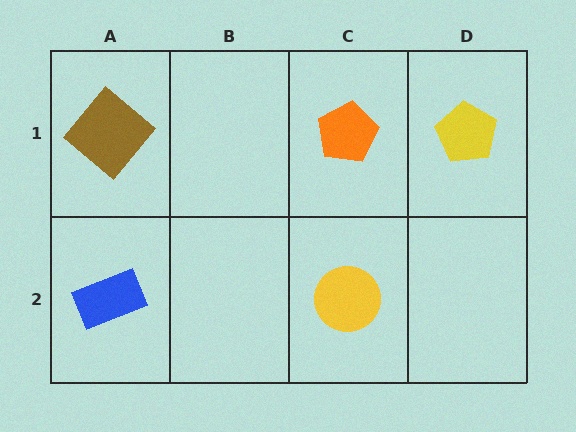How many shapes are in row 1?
3 shapes.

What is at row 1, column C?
An orange pentagon.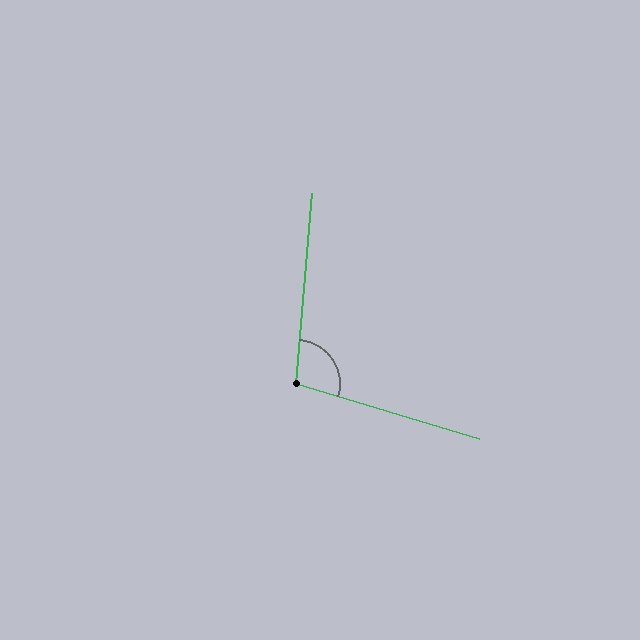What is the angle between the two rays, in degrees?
Approximately 102 degrees.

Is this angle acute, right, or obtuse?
It is obtuse.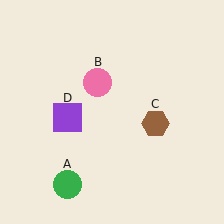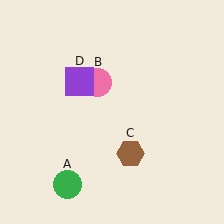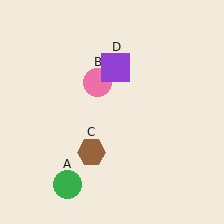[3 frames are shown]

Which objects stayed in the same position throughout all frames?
Green circle (object A) and pink circle (object B) remained stationary.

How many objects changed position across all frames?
2 objects changed position: brown hexagon (object C), purple square (object D).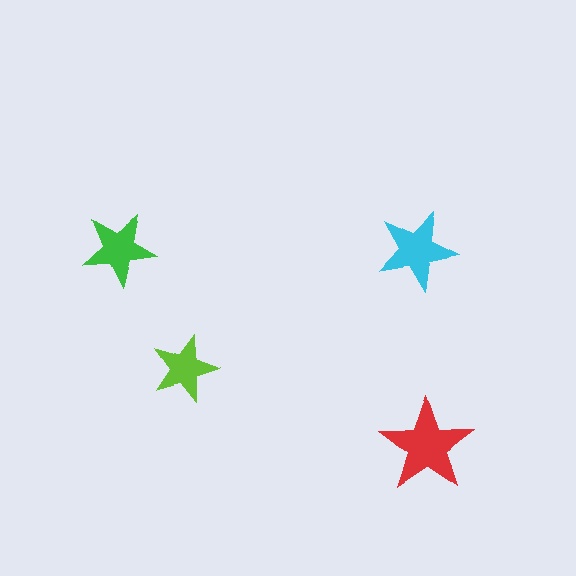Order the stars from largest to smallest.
the red one, the cyan one, the green one, the lime one.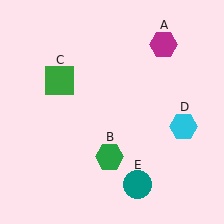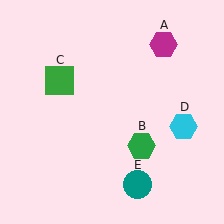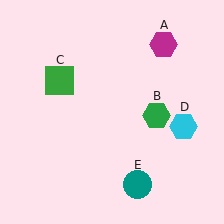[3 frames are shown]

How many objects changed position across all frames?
1 object changed position: green hexagon (object B).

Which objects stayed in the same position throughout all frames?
Magenta hexagon (object A) and green square (object C) and cyan hexagon (object D) and teal circle (object E) remained stationary.